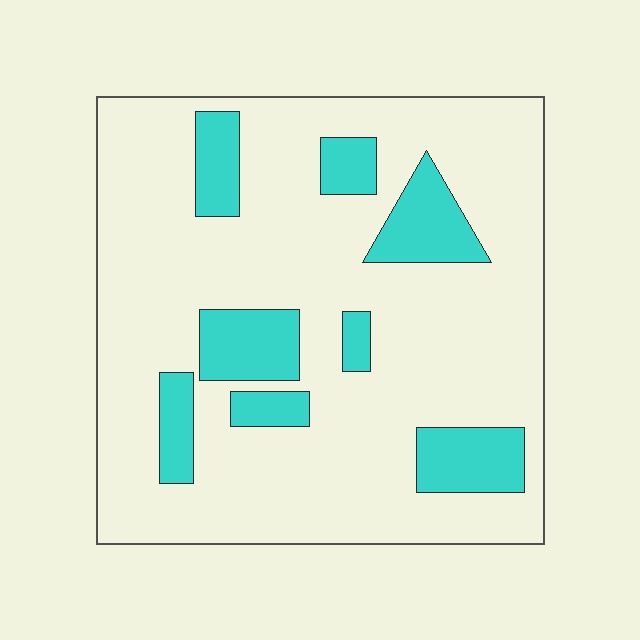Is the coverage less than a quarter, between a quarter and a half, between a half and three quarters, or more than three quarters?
Less than a quarter.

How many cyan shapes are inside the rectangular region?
8.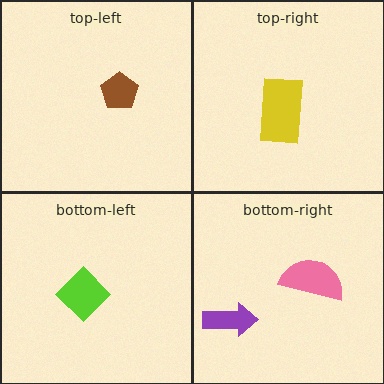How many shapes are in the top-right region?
1.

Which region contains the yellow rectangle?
The top-right region.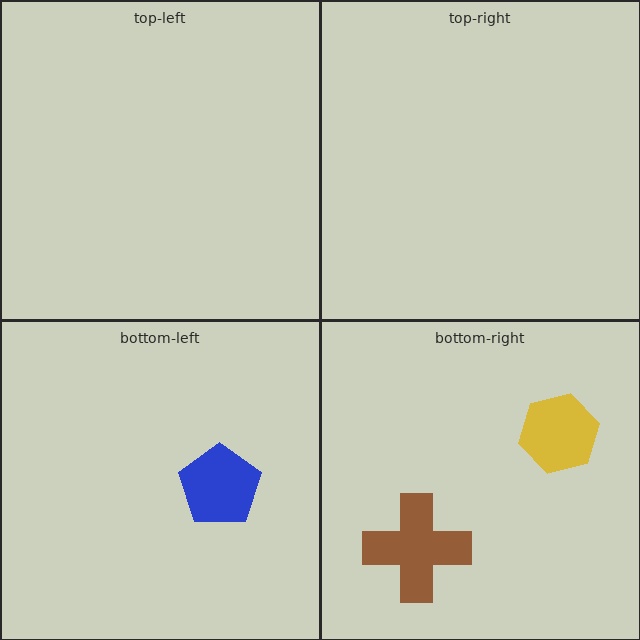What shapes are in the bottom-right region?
The yellow hexagon, the brown cross.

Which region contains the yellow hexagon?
The bottom-right region.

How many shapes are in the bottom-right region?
2.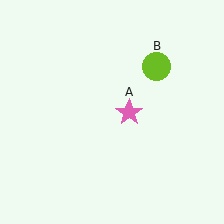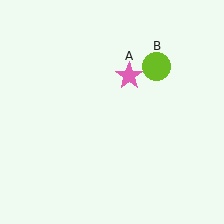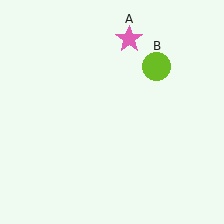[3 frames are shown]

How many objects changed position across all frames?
1 object changed position: pink star (object A).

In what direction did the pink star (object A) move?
The pink star (object A) moved up.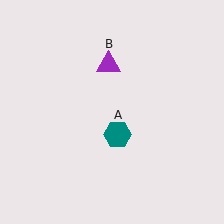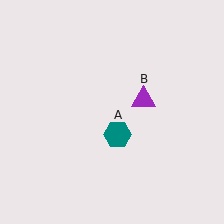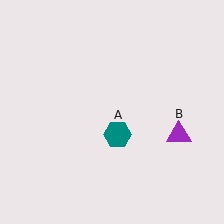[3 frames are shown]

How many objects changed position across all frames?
1 object changed position: purple triangle (object B).